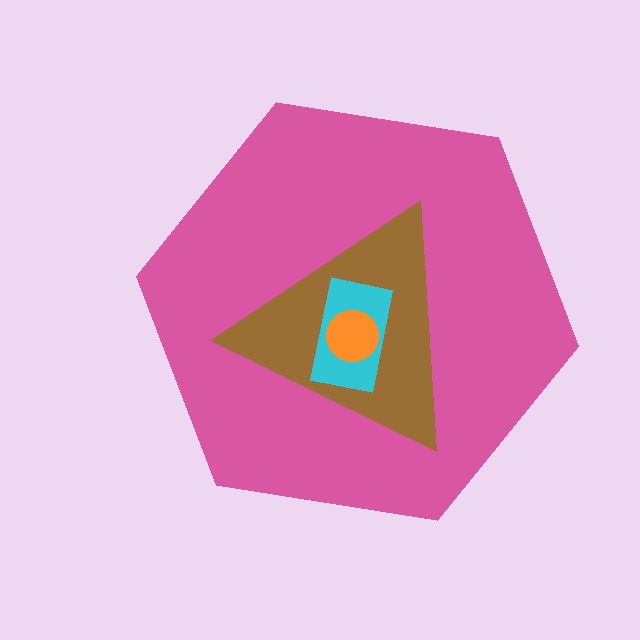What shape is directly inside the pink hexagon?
The brown triangle.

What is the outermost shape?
The pink hexagon.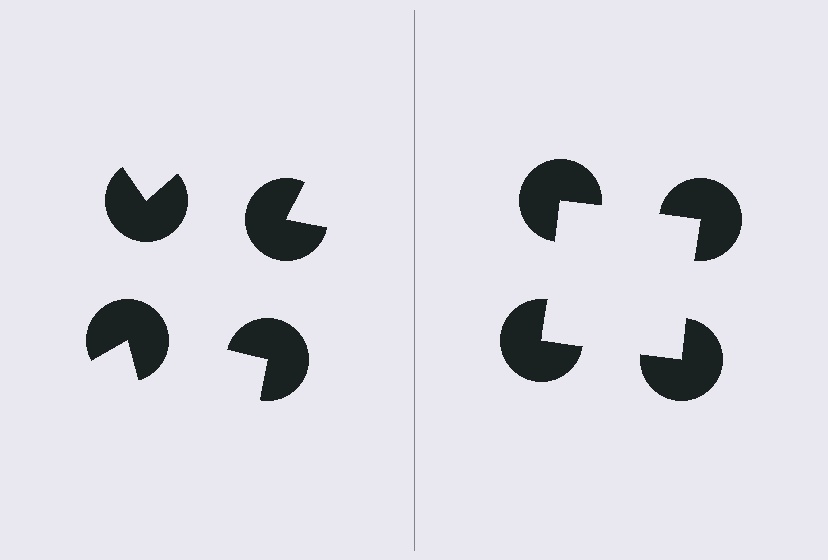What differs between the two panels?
The pac-man discs are positioned identically on both sides; only the wedge orientations differ. On the right they align to a square; on the left they are misaligned.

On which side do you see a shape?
An illusory square appears on the right side. On the left side the wedge cuts are rotated, so no coherent shape forms.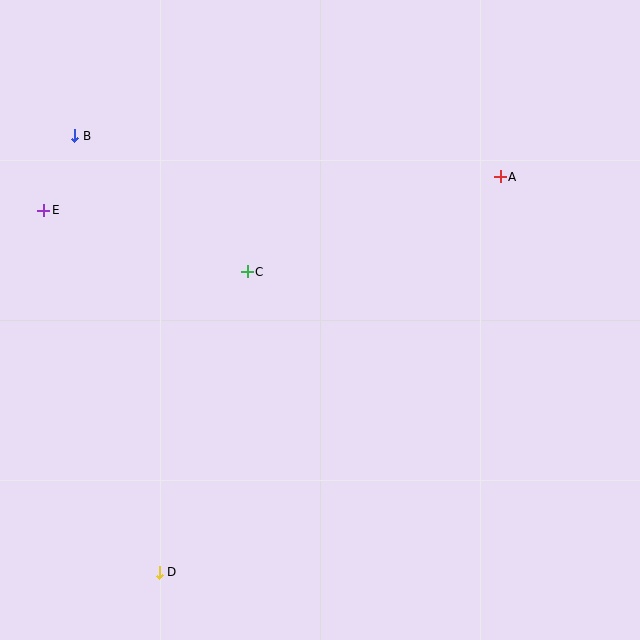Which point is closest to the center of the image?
Point C at (247, 272) is closest to the center.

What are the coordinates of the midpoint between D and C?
The midpoint between D and C is at (203, 422).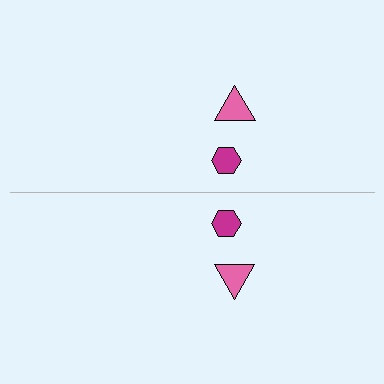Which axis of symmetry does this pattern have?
The pattern has a horizontal axis of symmetry running through the center of the image.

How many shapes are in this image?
There are 4 shapes in this image.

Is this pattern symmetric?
Yes, this pattern has bilateral (reflection) symmetry.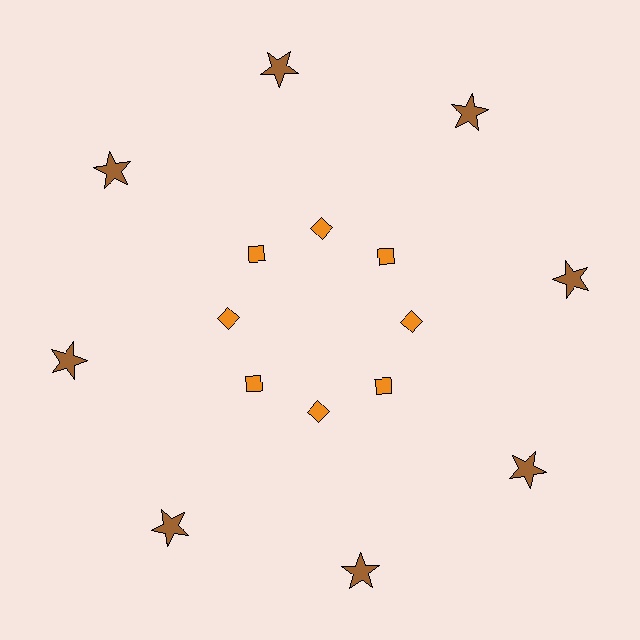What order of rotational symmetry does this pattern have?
This pattern has 8-fold rotational symmetry.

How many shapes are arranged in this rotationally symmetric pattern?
There are 16 shapes, arranged in 8 groups of 2.